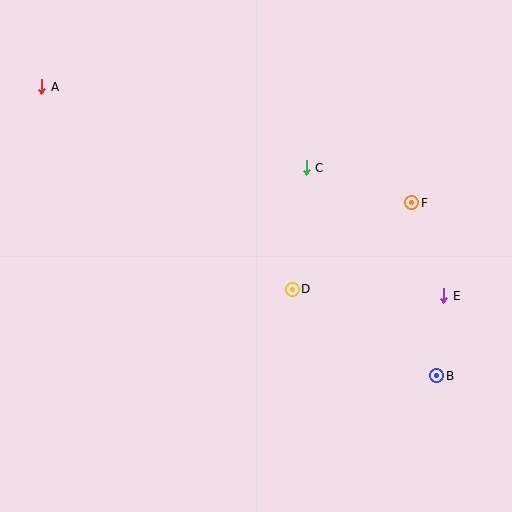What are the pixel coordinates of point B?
Point B is at (437, 376).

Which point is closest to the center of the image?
Point D at (292, 289) is closest to the center.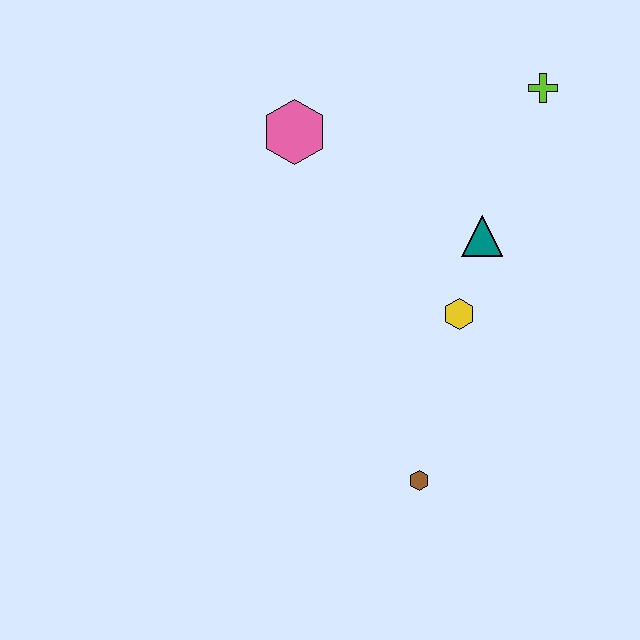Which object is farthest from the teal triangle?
The brown hexagon is farthest from the teal triangle.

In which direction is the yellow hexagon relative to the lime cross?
The yellow hexagon is below the lime cross.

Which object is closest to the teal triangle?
The yellow hexagon is closest to the teal triangle.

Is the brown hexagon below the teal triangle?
Yes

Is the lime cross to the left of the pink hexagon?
No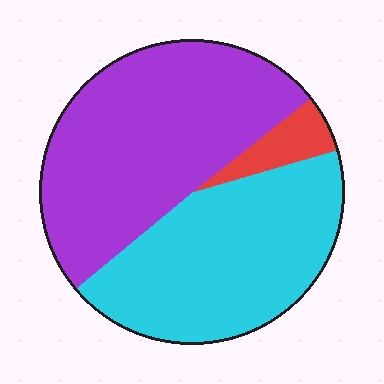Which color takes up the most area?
Purple, at roughly 50%.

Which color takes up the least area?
Red, at roughly 5%.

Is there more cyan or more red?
Cyan.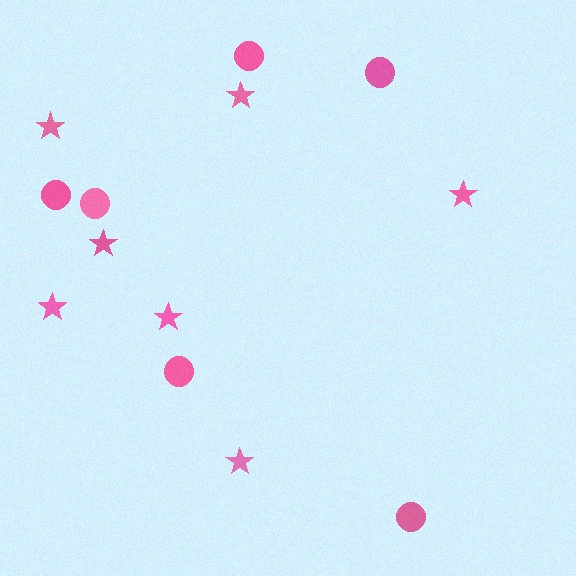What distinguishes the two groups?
There are 2 groups: one group of stars (7) and one group of circles (6).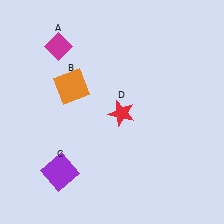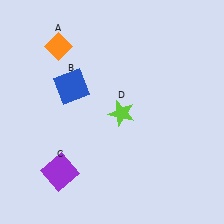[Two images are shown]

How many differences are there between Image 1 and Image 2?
There are 3 differences between the two images.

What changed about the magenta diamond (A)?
In Image 1, A is magenta. In Image 2, it changed to orange.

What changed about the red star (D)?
In Image 1, D is red. In Image 2, it changed to lime.